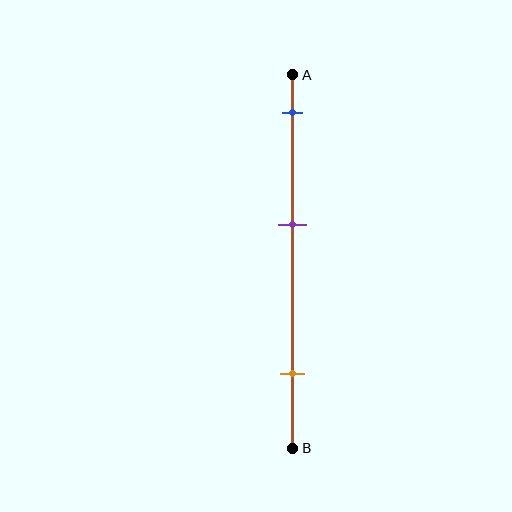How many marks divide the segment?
There are 3 marks dividing the segment.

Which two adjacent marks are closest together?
The blue and purple marks are the closest adjacent pair.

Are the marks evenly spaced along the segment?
Yes, the marks are approximately evenly spaced.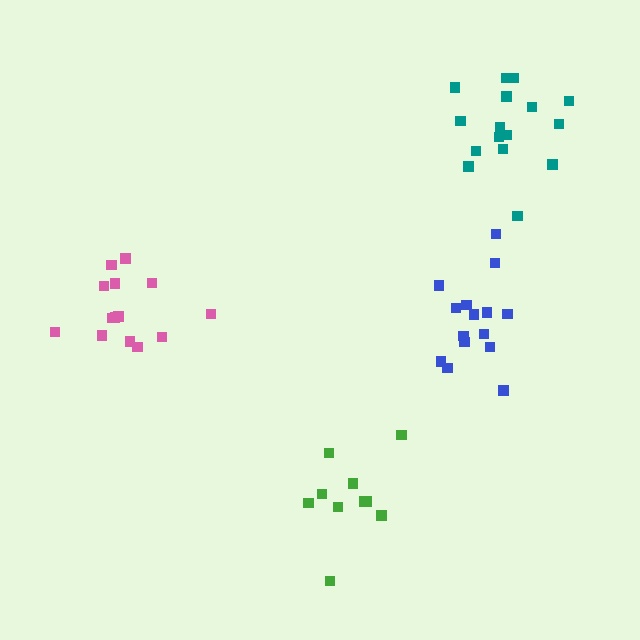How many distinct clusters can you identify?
There are 4 distinct clusters.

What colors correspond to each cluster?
The clusters are colored: blue, teal, pink, green.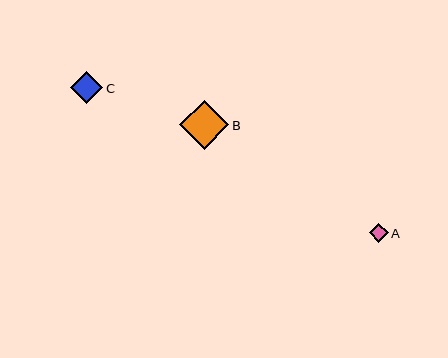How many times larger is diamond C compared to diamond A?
Diamond C is approximately 1.7 times the size of diamond A.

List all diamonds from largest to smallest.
From largest to smallest: B, C, A.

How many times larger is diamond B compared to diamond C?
Diamond B is approximately 1.5 times the size of diamond C.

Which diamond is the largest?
Diamond B is the largest with a size of approximately 49 pixels.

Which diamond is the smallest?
Diamond A is the smallest with a size of approximately 19 pixels.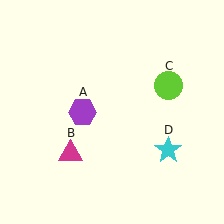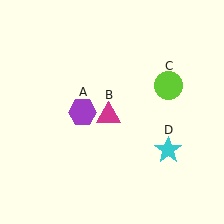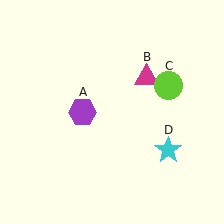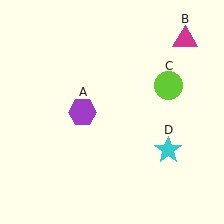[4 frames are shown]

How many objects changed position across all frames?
1 object changed position: magenta triangle (object B).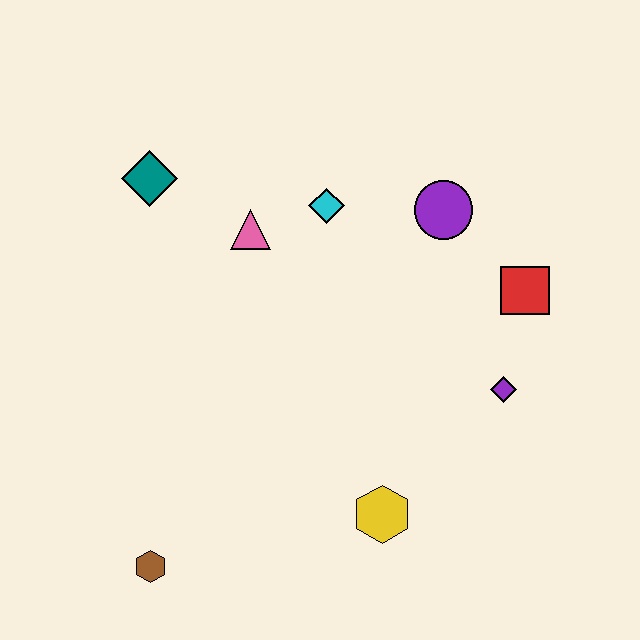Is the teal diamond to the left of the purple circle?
Yes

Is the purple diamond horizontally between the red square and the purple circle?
Yes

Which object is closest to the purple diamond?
The red square is closest to the purple diamond.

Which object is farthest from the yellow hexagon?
The teal diamond is farthest from the yellow hexagon.